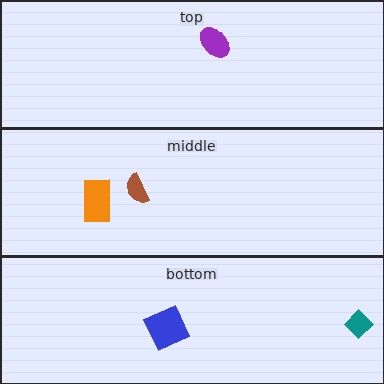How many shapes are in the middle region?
2.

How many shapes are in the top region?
1.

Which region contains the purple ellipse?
The top region.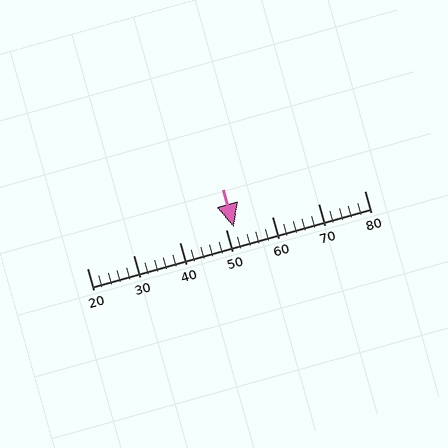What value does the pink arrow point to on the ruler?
The pink arrow points to approximately 52.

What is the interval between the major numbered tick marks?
The major tick marks are spaced 10 units apart.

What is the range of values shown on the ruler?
The ruler shows values from 20 to 80.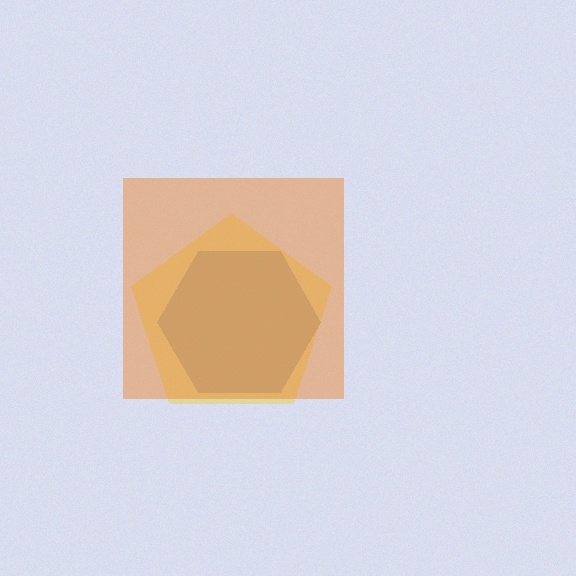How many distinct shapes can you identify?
There are 3 distinct shapes: a blue hexagon, a yellow pentagon, an orange square.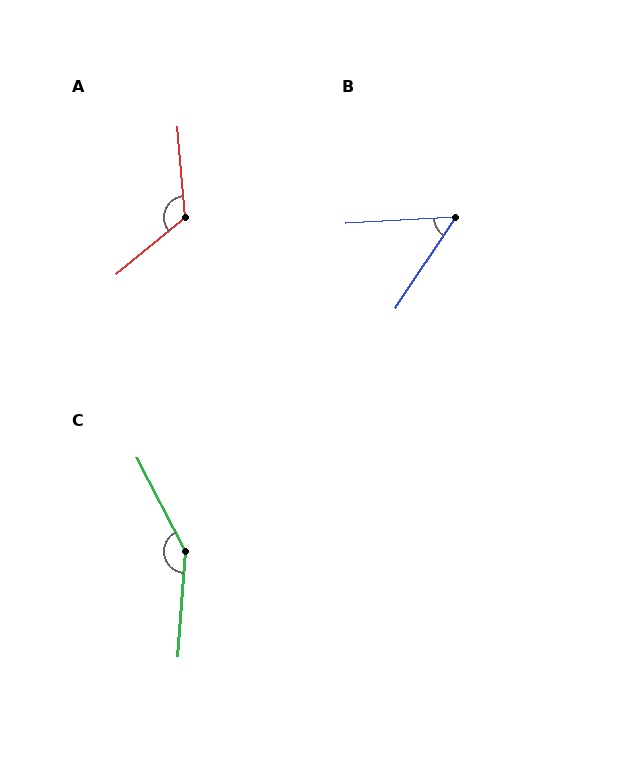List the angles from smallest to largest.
B (53°), A (124°), C (149°).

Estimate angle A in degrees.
Approximately 124 degrees.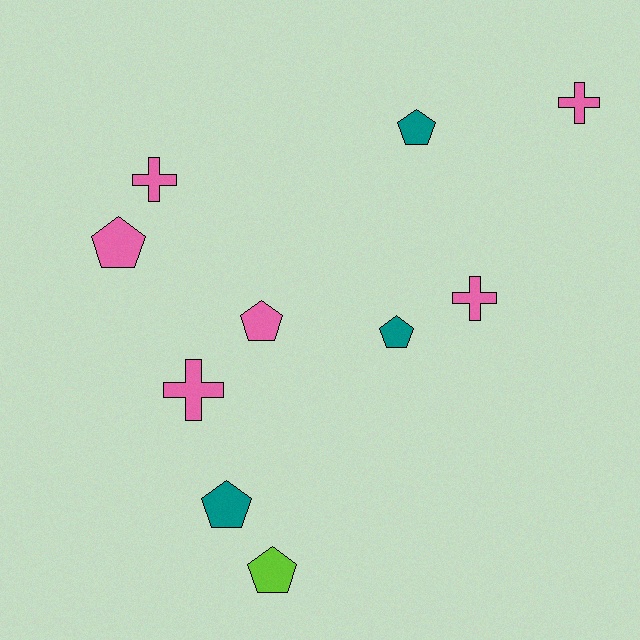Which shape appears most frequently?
Pentagon, with 6 objects.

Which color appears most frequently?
Pink, with 6 objects.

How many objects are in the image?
There are 10 objects.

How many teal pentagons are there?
There are 3 teal pentagons.